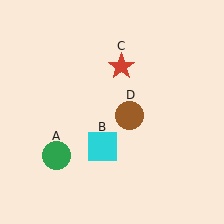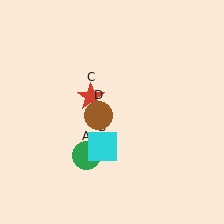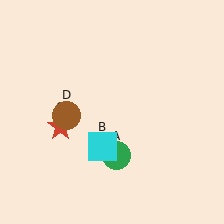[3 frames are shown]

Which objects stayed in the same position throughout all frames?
Cyan square (object B) remained stationary.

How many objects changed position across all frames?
3 objects changed position: green circle (object A), red star (object C), brown circle (object D).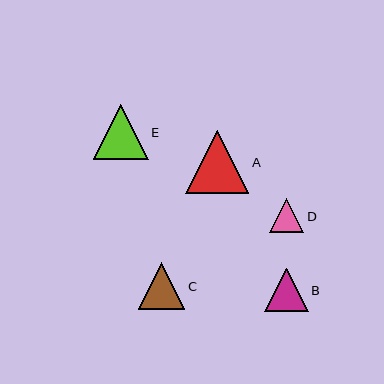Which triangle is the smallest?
Triangle D is the smallest with a size of approximately 35 pixels.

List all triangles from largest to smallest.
From largest to smallest: A, E, C, B, D.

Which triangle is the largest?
Triangle A is the largest with a size of approximately 63 pixels.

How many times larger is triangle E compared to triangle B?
Triangle E is approximately 1.3 times the size of triangle B.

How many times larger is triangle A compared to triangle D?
Triangle A is approximately 1.8 times the size of triangle D.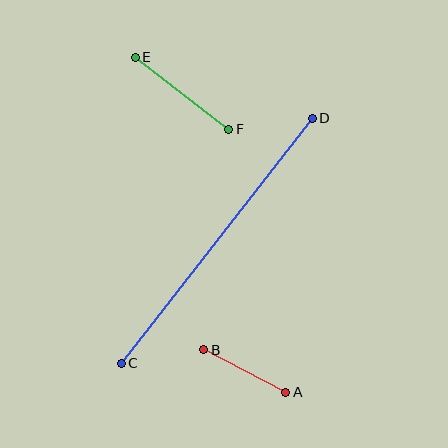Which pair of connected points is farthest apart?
Points C and D are farthest apart.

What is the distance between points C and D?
The distance is approximately 310 pixels.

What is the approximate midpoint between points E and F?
The midpoint is at approximately (182, 93) pixels.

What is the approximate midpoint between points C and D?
The midpoint is at approximately (217, 241) pixels.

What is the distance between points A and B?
The distance is approximately 93 pixels.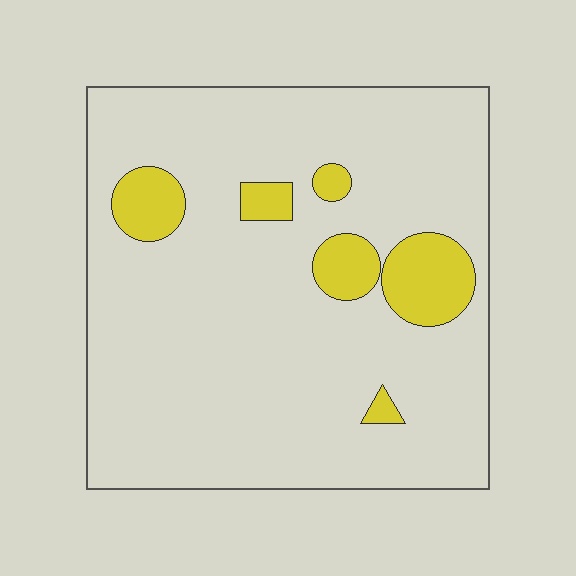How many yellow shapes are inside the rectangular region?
6.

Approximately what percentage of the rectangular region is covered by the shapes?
Approximately 10%.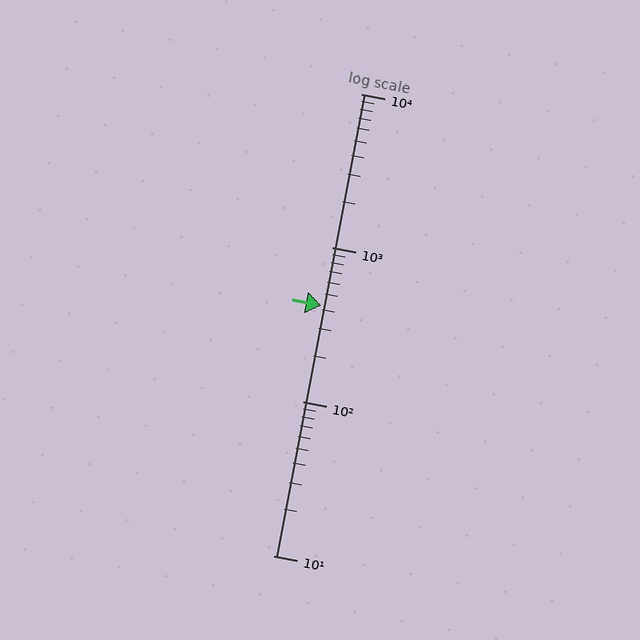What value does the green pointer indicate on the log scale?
The pointer indicates approximately 420.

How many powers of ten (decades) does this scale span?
The scale spans 3 decades, from 10 to 10000.